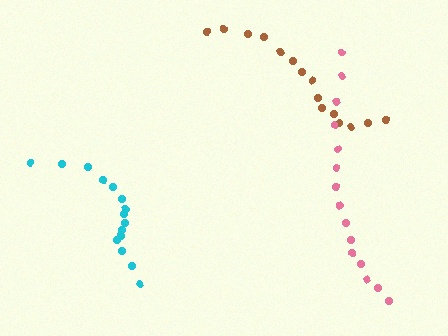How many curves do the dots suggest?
There are 3 distinct paths.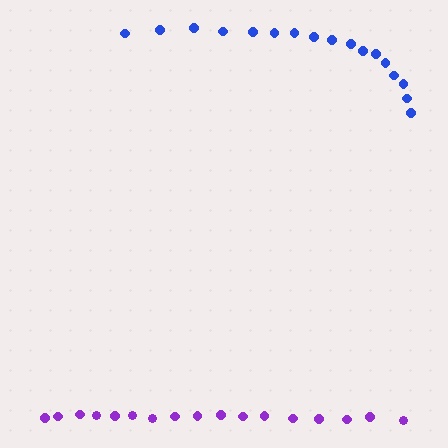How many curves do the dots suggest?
There are 2 distinct paths.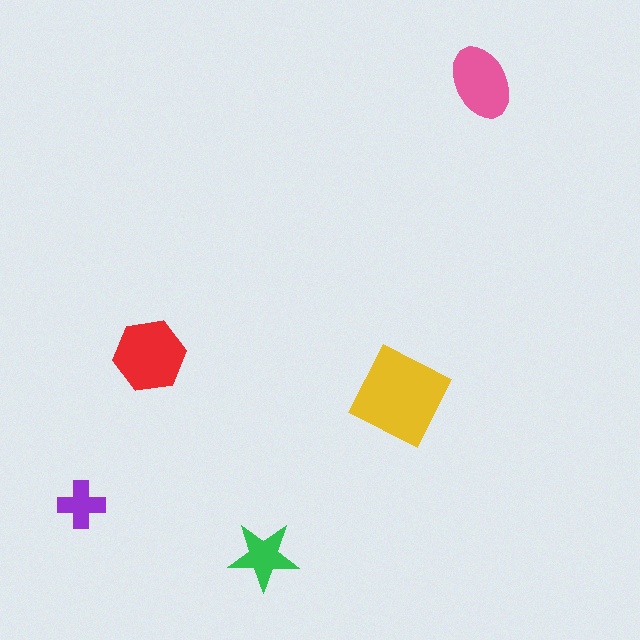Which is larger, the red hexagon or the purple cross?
The red hexagon.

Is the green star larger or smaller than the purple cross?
Larger.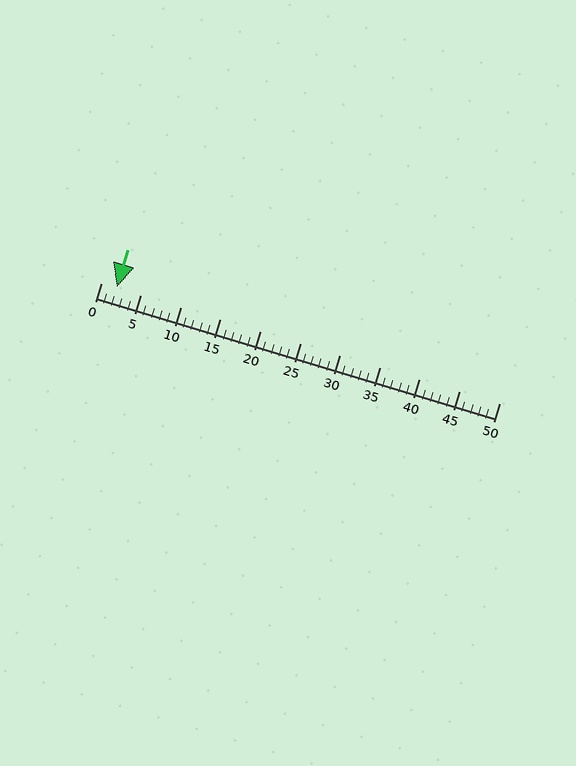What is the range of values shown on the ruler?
The ruler shows values from 0 to 50.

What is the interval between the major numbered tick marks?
The major tick marks are spaced 5 units apart.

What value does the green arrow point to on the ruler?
The green arrow points to approximately 2.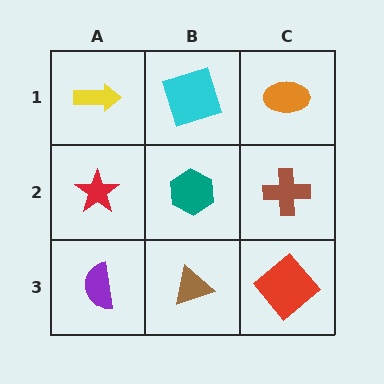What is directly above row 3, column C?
A brown cross.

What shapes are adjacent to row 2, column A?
A yellow arrow (row 1, column A), a purple semicircle (row 3, column A), a teal hexagon (row 2, column B).